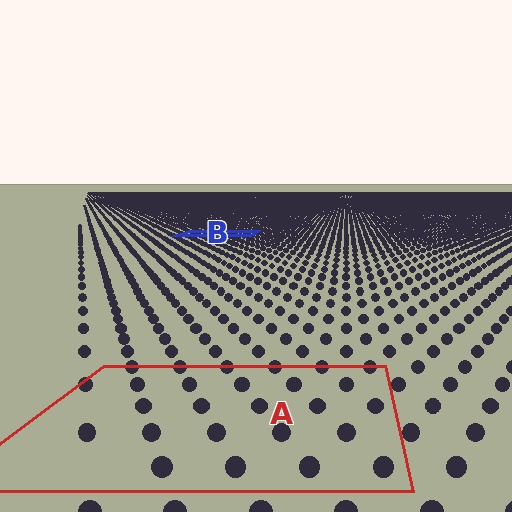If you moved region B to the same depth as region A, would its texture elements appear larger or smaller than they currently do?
They would appear larger. At a closer depth, the same texture elements are projected at a bigger on-screen size.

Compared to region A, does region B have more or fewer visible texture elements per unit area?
Region B has more texture elements per unit area — they are packed more densely because it is farther away.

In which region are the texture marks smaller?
The texture marks are smaller in region B, because it is farther away.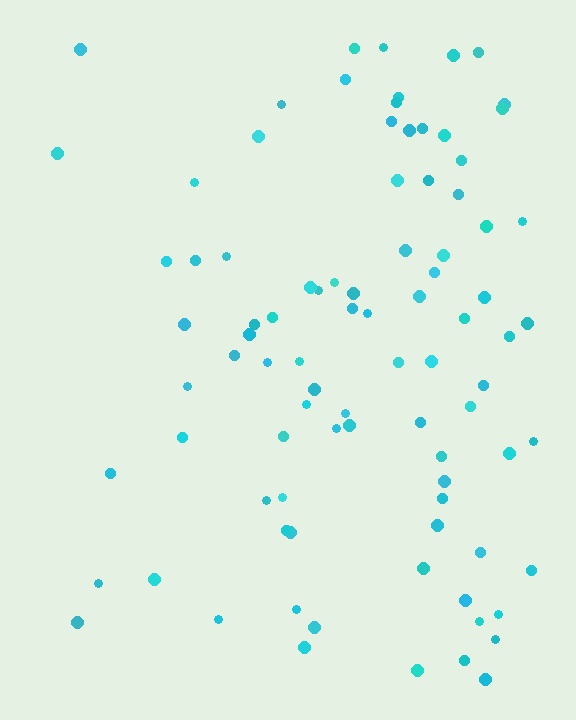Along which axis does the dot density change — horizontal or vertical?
Horizontal.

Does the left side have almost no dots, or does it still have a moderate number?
Still a moderate number, just noticeably fewer than the right.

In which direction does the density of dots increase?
From left to right, with the right side densest.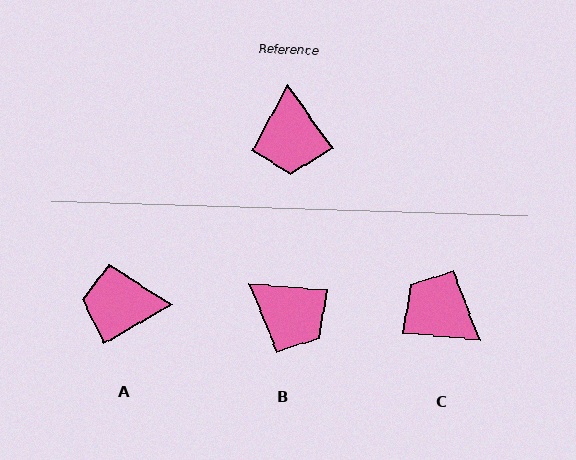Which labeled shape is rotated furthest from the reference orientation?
C, about 130 degrees away.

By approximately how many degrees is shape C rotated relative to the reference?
Approximately 130 degrees clockwise.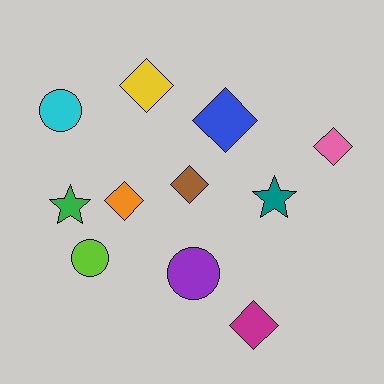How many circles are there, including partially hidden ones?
There are 3 circles.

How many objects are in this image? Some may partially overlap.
There are 11 objects.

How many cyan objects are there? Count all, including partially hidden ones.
There is 1 cyan object.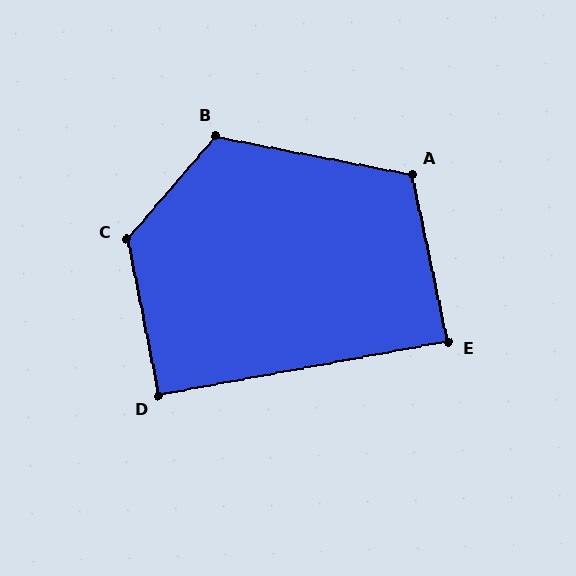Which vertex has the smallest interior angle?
E, at approximately 89 degrees.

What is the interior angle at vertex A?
Approximately 113 degrees (obtuse).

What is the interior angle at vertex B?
Approximately 120 degrees (obtuse).